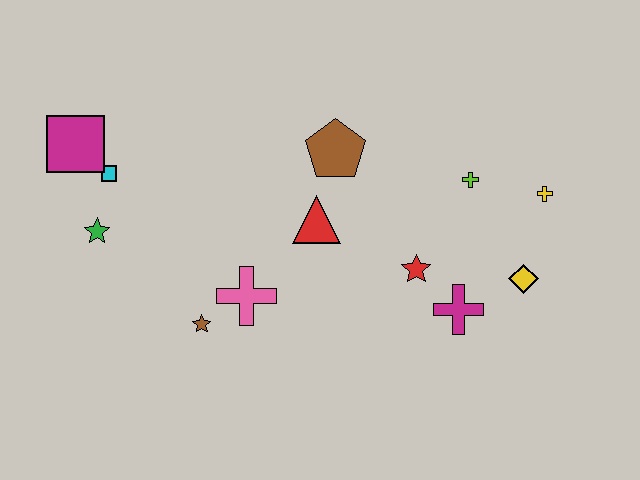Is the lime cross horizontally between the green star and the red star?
No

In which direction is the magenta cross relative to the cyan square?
The magenta cross is to the right of the cyan square.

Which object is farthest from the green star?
The yellow cross is farthest from the green star.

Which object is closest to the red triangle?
The brown pentagon is closest to the red triangle.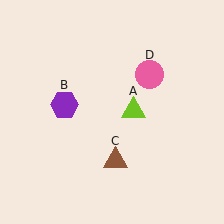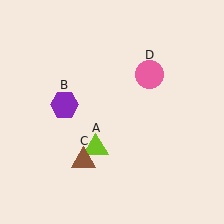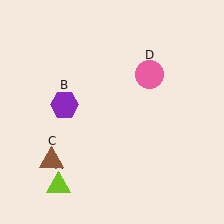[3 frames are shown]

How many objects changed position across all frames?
2 objects changed position: lime triangle (object A), brown triangle (object C).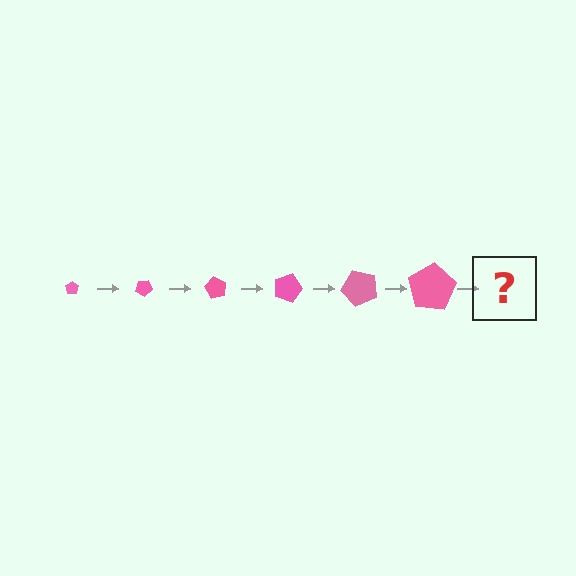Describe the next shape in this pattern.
It should be a pentagon, larger than the previous one and rotated 180 degrees from the start.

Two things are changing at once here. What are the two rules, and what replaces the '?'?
The two rules are that the pentagon grows larger each step and it rotates 30 degrees each step. The '?' should be a pentagon, larger than the previous one and rotated 180 degrees from the start.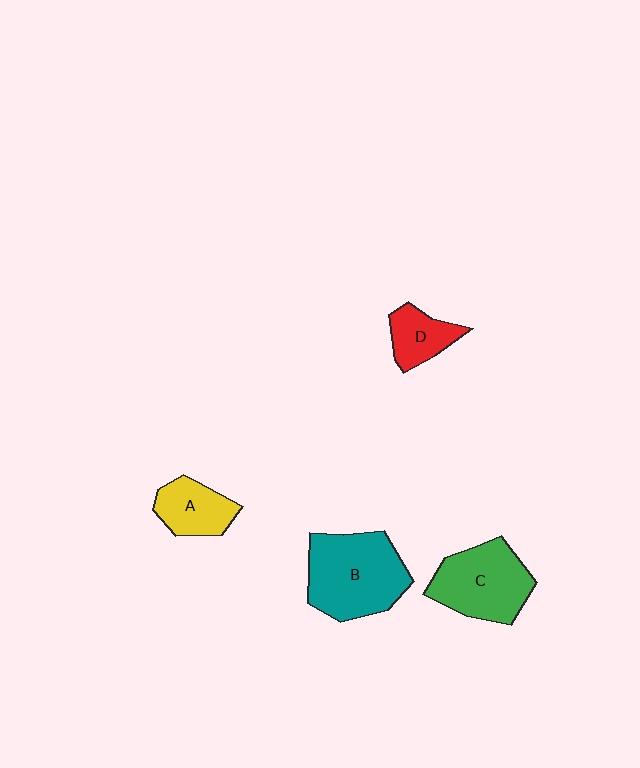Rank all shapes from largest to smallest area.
From largest to smallest: B (teal), C (green), A (yellow), D (red).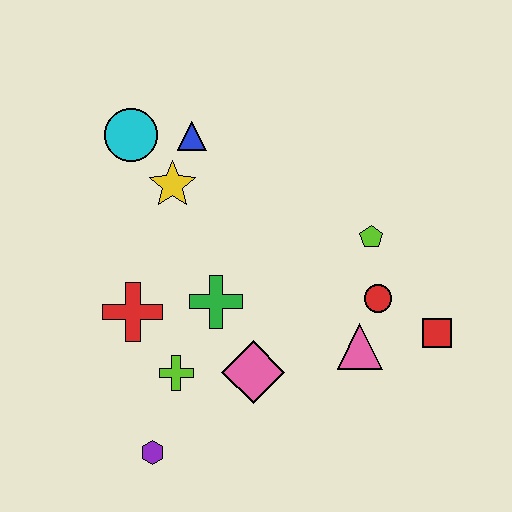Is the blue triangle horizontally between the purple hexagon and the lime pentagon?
Yes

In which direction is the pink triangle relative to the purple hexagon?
The pink triangle is to the right of the purple hexagon.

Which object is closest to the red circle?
The pink triangle is closest to the red circle.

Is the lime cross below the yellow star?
Yes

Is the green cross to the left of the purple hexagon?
No